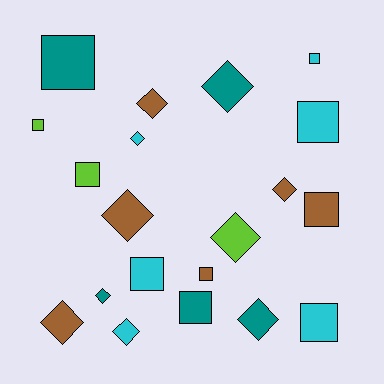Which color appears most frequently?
Cyan, with 6 objects.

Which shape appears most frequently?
Diamond, with 10 objects.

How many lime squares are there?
There are 2 lime squares.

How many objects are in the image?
There are 20 objects.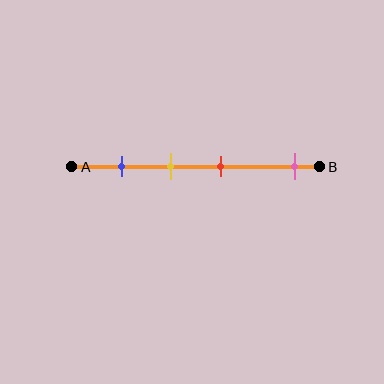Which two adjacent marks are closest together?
The yellow and red marks are the closest adjacent pair.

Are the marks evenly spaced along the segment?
No, the marks are not evenly spaced.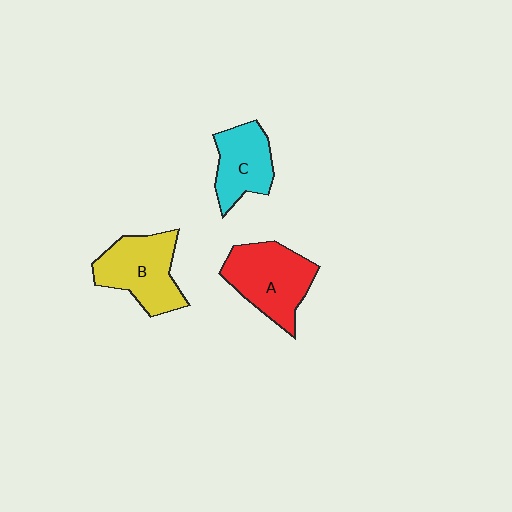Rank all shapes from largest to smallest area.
From largest to smallest: A (red), B (yellow), C (cyan).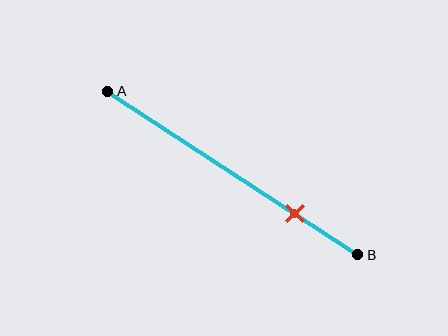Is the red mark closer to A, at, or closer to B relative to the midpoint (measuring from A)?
The red mark is closer to point B than the midpoint of segment AB.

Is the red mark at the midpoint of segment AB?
No, the mark is at about 75% from A, not at the 50% midpoint.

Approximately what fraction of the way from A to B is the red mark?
The red mark is approximately 75% of the way from A to B.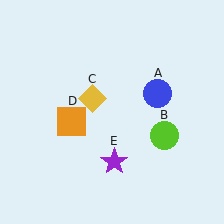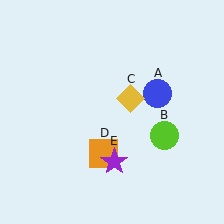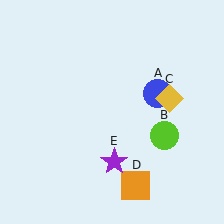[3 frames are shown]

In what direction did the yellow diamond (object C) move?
The yellow diamond (object C) moved right.